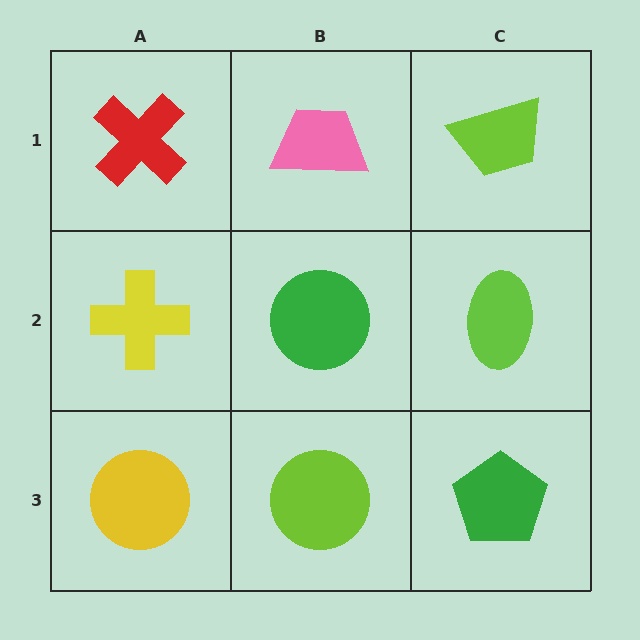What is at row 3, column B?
A lime circle.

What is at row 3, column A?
A yellow circle.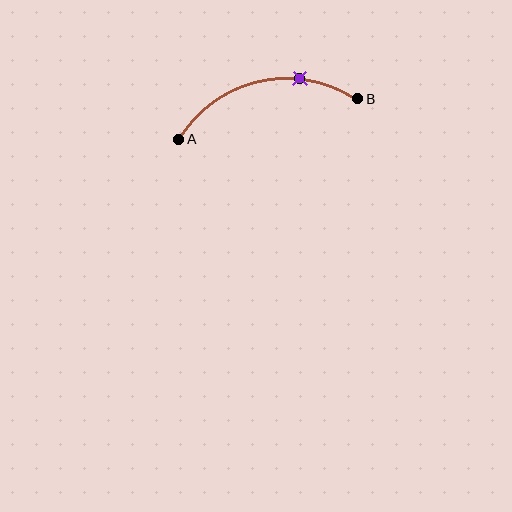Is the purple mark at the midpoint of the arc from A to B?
No. The purple mark lies on the arc but is closer to endpoint B. The arc midpoint would be at the point on the curve equidistant along the arc from both A and B.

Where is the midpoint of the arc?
The arc midpoint is the point on the curve farthest from the straight line joining A and B. It sits above that line.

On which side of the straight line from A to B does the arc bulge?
The arc bulges above the straight line connecting A and B.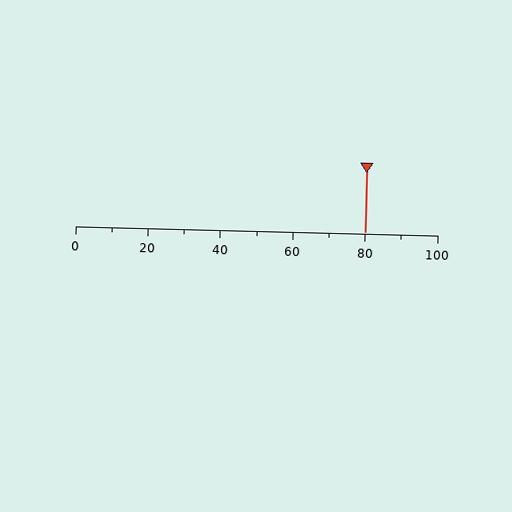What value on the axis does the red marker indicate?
The marker indicates approximately 80.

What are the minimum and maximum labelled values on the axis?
The axis runs from 0 to 100.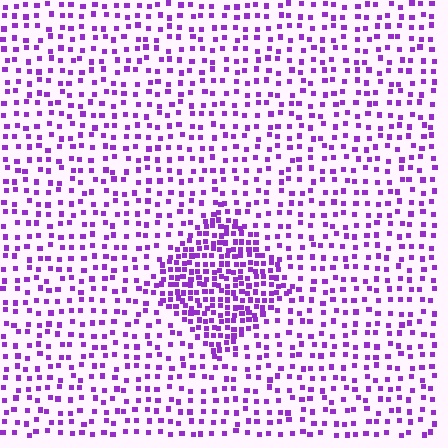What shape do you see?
I see a diamond.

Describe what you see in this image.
The image contains small purple elements arranged at two different densities. A diamond-shaped region is visible where the elements are more densely packed than the surrounding area.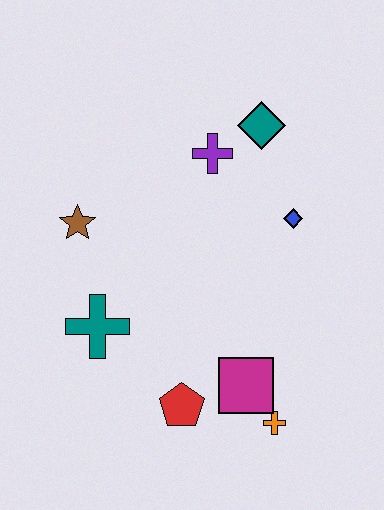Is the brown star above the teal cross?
Yes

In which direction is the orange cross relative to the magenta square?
The orange cross is below the magenta square.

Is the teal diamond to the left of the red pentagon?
No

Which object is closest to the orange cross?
The magenta square is closest to the orange cross.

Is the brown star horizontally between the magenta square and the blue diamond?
No